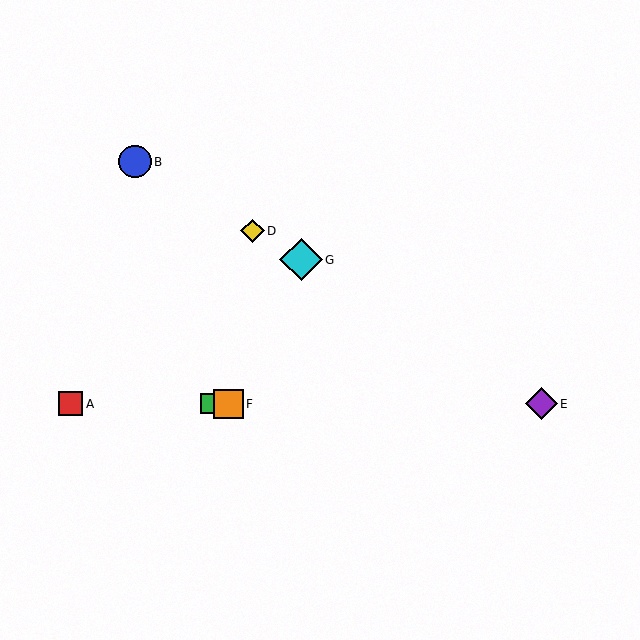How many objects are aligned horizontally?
4 objects (A, C, E, F) are aligned horizontally.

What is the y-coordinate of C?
Object C is at y≈404.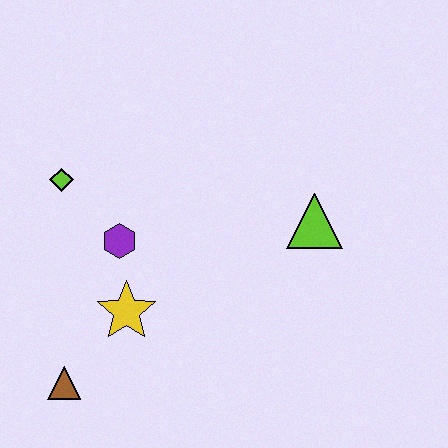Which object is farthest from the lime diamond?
The lime triangle is farthest from the lime diamond.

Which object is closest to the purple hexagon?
The yellow star is closest to the purple hexagon.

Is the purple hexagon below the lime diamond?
Yes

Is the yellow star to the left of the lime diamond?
No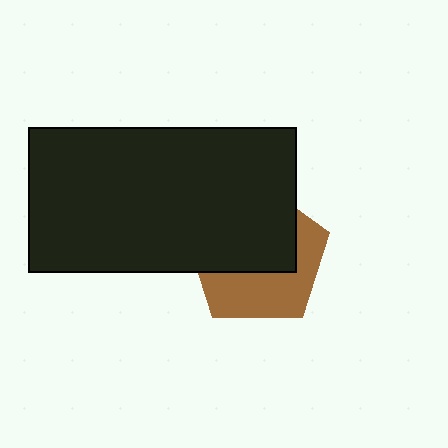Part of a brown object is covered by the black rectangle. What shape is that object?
It is a pentagon.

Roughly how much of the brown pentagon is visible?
A small part of it is visible (roughly 44%).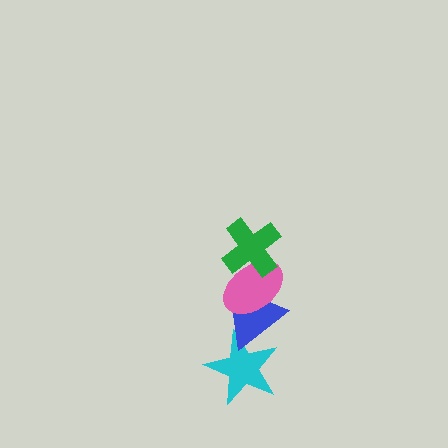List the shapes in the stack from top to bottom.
From top to bottom: the green cross, the pink ellipse, the blue triangle, the cyan star.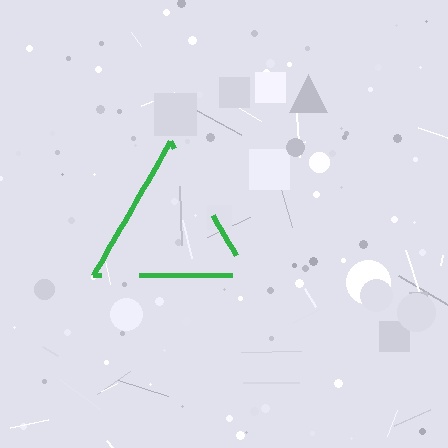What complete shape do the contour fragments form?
The contour fragments form a triangle.